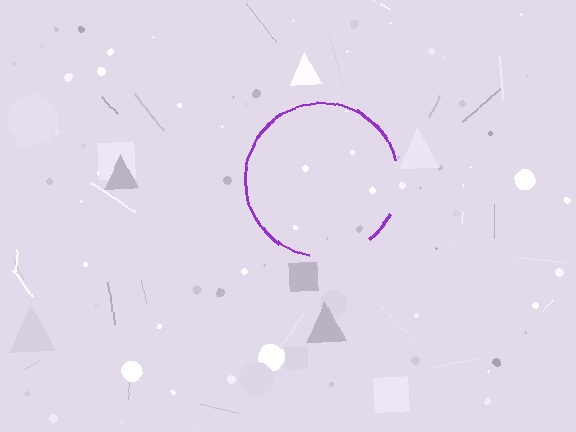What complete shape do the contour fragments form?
The contour fragments form a circle.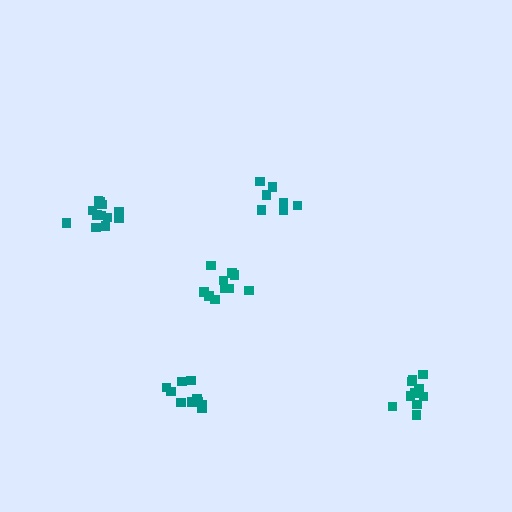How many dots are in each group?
Group 1: 12 dots, Group 2: 8 dots, Group 3: 10 dots, Group 4: 10 dots, Group 5: 10 dots (50 total).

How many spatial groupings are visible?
There are 5 spatial groupings.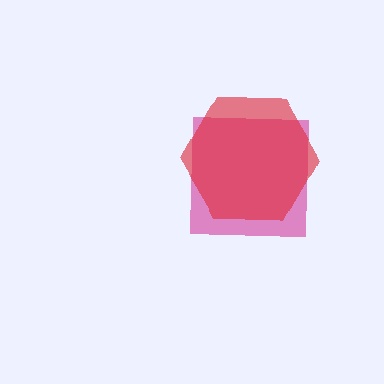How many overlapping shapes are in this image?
There are 2 overlapping shapes in the image.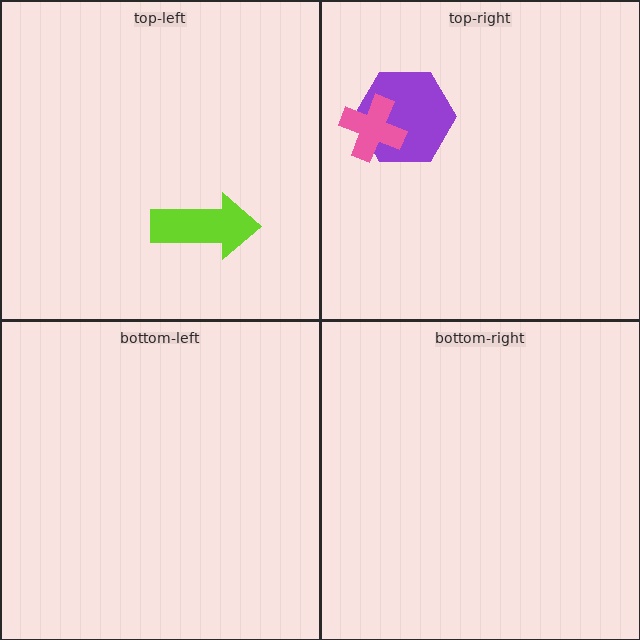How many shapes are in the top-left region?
1.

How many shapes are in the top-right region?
2.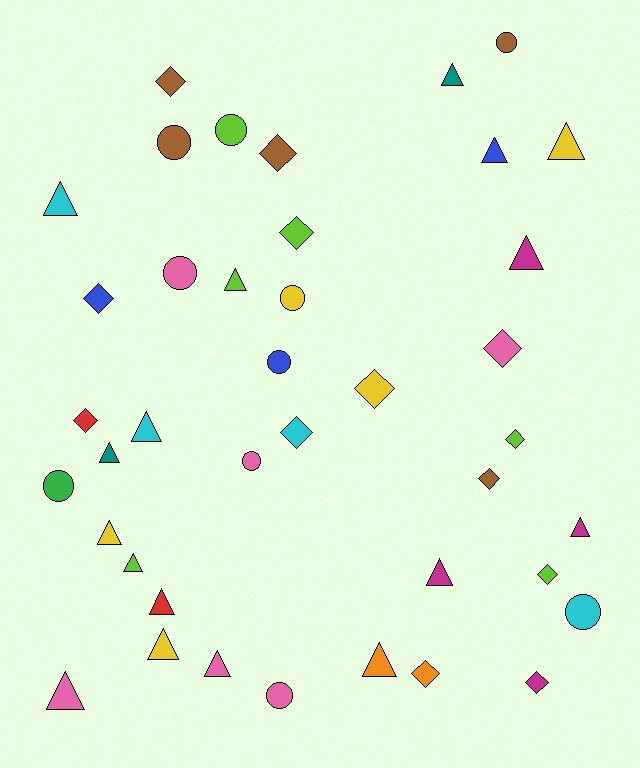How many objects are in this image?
There are 40 objects.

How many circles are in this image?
There are 10 circles.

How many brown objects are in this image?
There are 5 brown objects.